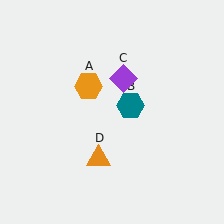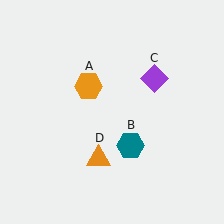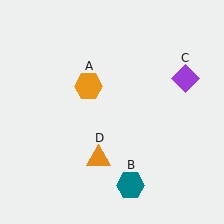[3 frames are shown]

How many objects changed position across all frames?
2 objects changed position: teal hexagon (object B), purple diamond (object C).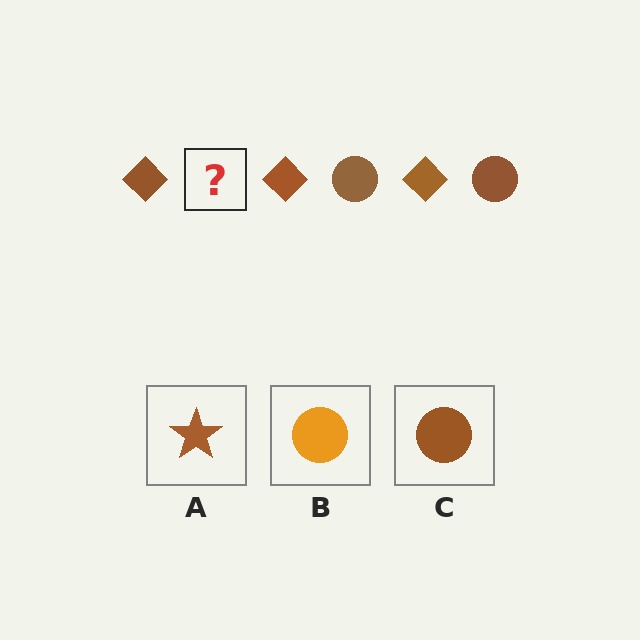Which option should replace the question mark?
Option C.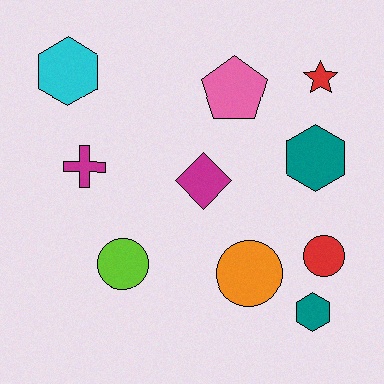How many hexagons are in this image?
There are 3 hexagons.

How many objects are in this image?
There are 10 objects.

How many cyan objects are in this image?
There is 1 cyan object.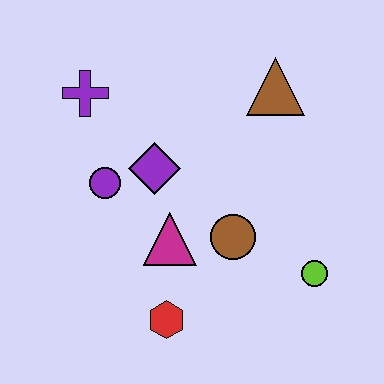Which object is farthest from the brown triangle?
The red hexagon is farthest from the brown triangle.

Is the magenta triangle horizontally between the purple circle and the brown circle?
Yes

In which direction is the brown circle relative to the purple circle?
The brown circle is to the right of the purple circle.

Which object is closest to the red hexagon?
The magenta triangle is closest to the red hexagon.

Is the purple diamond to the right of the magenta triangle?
No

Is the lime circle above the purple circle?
No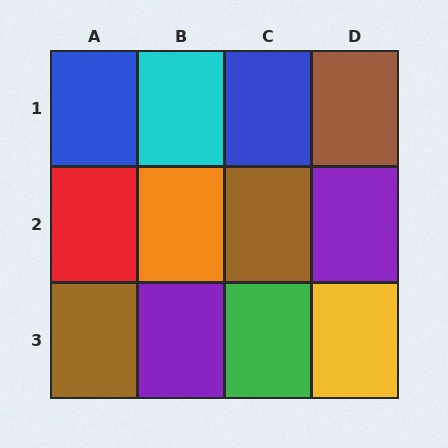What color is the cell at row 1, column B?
Cyan.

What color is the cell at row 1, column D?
Brown.